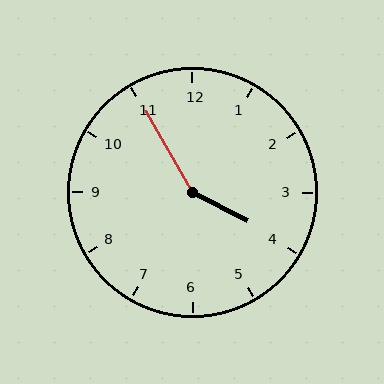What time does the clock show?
3:55.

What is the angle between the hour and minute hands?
Approximately 148 degrees.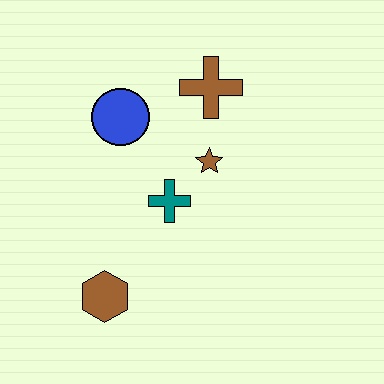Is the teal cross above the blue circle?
No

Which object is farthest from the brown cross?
The brown hexagon is farthest from the brown cross.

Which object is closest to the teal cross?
The brown star is closest to the teal cross.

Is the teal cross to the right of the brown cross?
No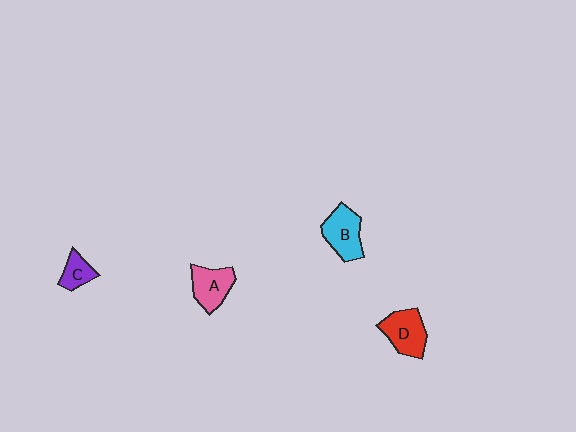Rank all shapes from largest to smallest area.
From largest to smallest: B (cyan), D (red), A (pink), C (purple).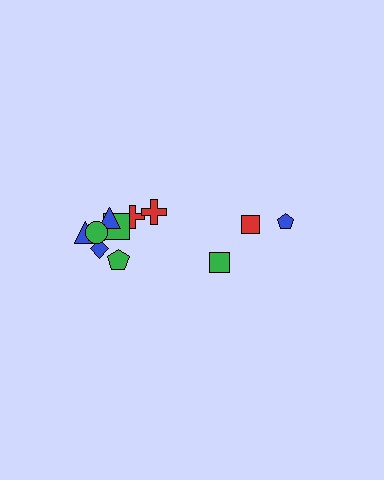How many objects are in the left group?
There are 8 objects.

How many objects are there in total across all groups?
There are 11 objects.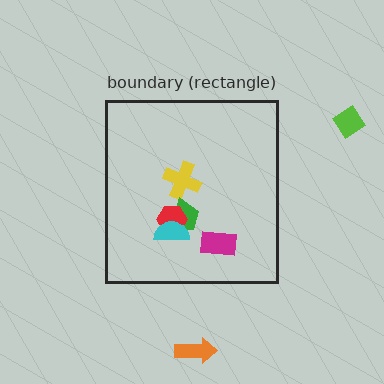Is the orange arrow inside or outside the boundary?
Outside.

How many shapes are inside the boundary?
5 inside, 2 outside.